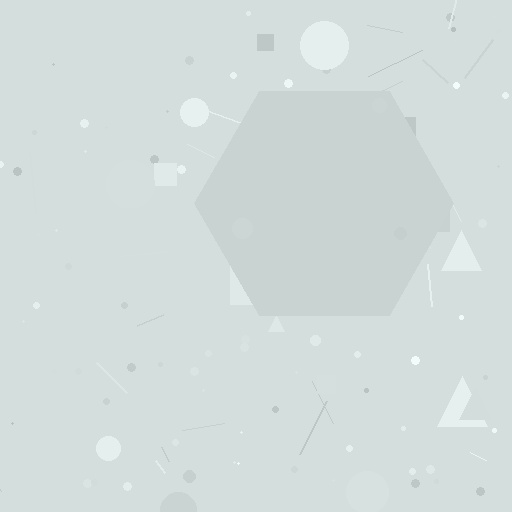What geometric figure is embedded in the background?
A hexagon is embedded in the background.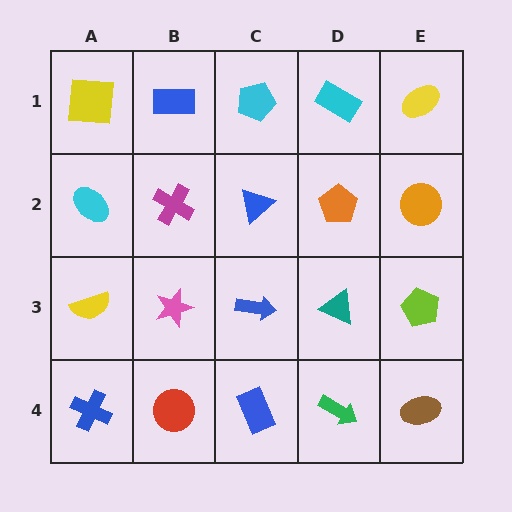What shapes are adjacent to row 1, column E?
An orange circle (row 2, column E), a cyan rectangle (row 1, column D).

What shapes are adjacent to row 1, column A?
A cyan ellipse (row 2, column A), a blue rectangle (row 1, column B).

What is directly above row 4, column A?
A yellow semicircle.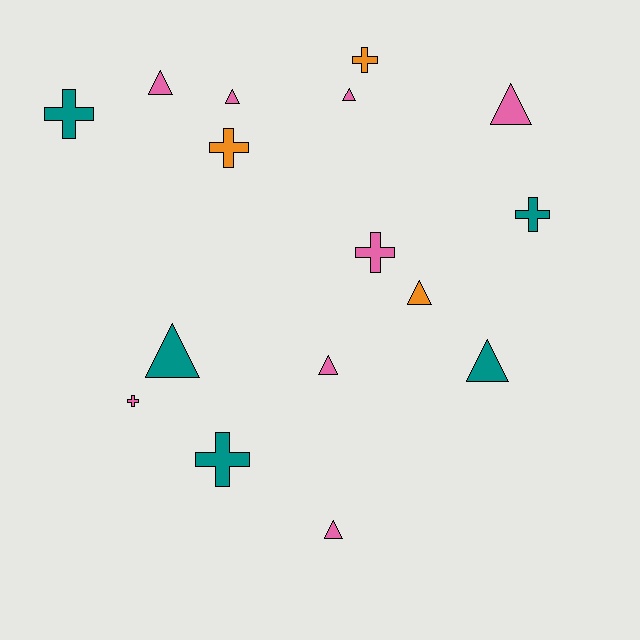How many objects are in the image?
There are 16 objects.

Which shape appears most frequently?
Triangle, with 9 objects.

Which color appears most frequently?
Pink, with 8 objects.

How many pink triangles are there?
There are 6 pink triangles.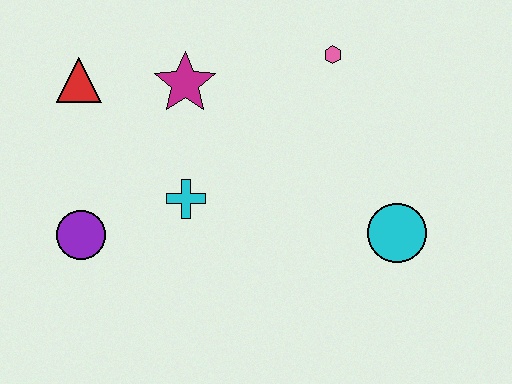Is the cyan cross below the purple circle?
No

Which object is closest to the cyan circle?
The pink hexagon is closest to the cyan circle.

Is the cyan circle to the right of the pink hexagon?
Yes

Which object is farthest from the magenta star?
The cyan circle is farthest from the magenta star.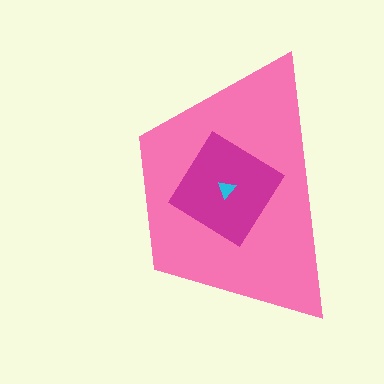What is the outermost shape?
The pink trapezoid.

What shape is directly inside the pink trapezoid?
The magenta diamond.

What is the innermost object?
The cyan triangle.